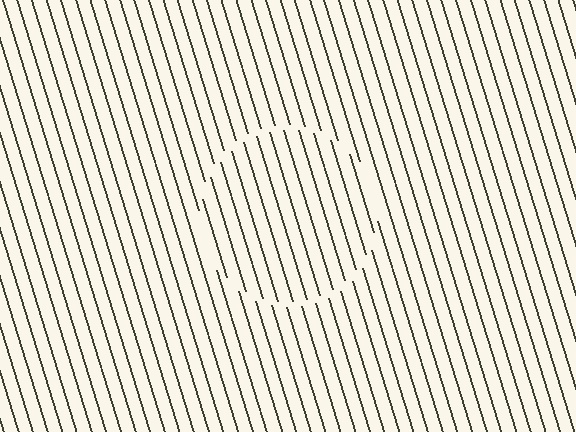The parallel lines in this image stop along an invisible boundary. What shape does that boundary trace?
An illusory circle. The interior of the shape contains the same grating, shifted by half a period — the contour is defined by the phase discontinuity where line-ends from the inner and outer gratings abut.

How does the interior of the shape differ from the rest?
The interior of the shape contains the same grating, shifted by half a period — the contour is defined by the phase discontinuity where line-ends from the inner and outer gratings abut.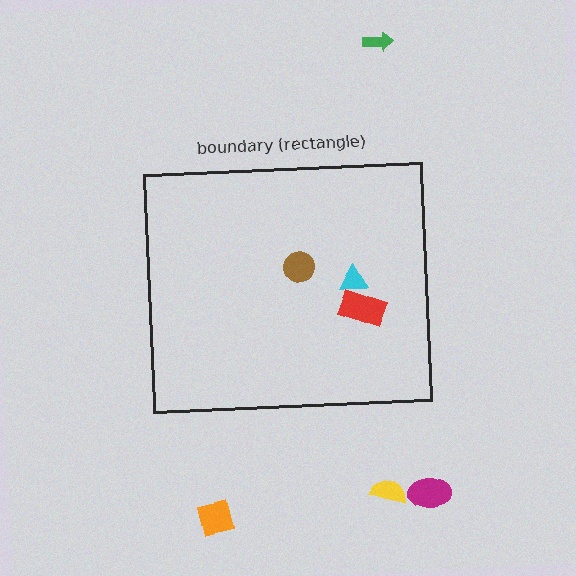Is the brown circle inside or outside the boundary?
Inside.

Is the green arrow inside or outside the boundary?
Outside.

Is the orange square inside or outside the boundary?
Outside.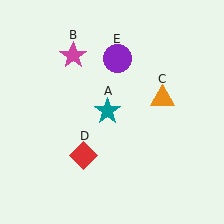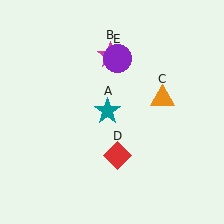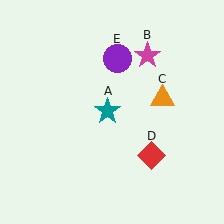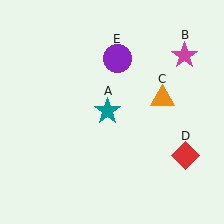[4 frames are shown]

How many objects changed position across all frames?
2 objects changed position: magenta star (object B), red diamond (object D).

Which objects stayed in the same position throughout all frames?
Teal star (object A) and orange triangle (object C) and purple circle (object E) remained stationary.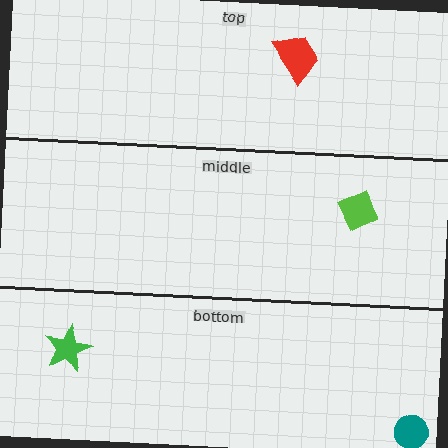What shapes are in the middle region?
The lime diamond.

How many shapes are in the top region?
1.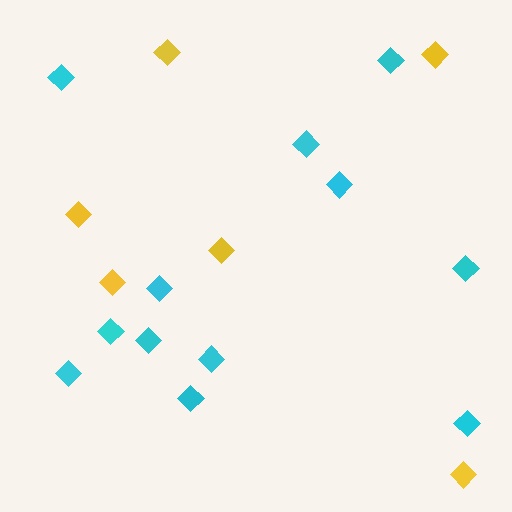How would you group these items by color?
There are 2 groups: one group of yellow diamonds (6) and one group of cyan diamonds (12).